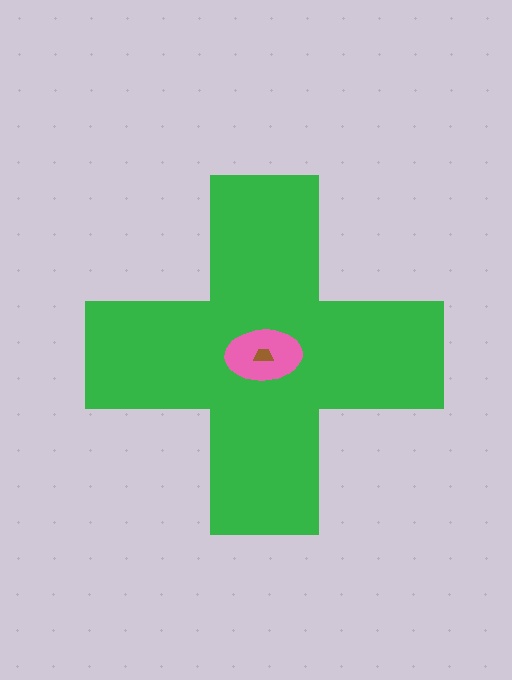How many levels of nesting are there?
3.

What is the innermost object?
The brown trapezoid.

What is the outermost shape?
The green cross.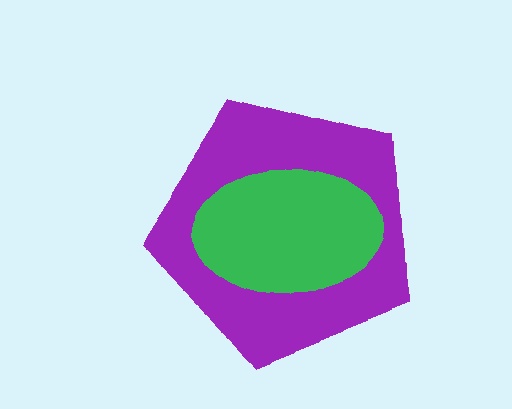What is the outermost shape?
The purple pentagon.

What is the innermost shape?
The green ellipse.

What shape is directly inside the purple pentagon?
The green ellipse.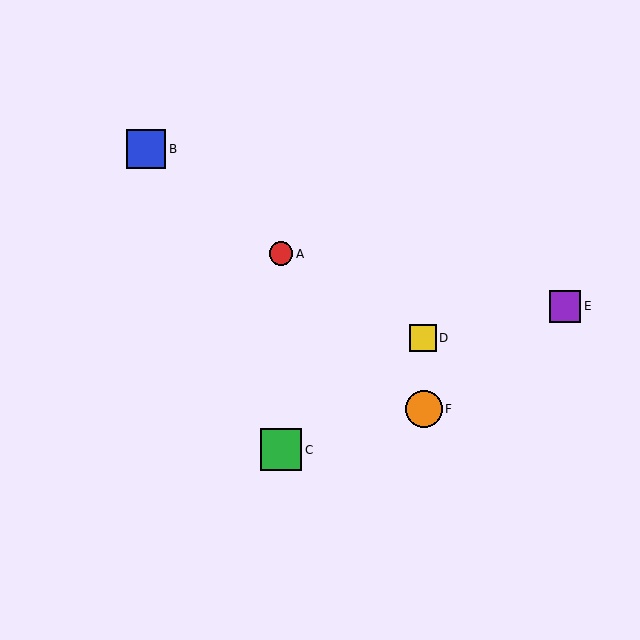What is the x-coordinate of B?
Object B is at x≈146.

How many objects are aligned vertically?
2 objects (A, C) are aligned vertically.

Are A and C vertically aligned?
Yes, both are at x≈281.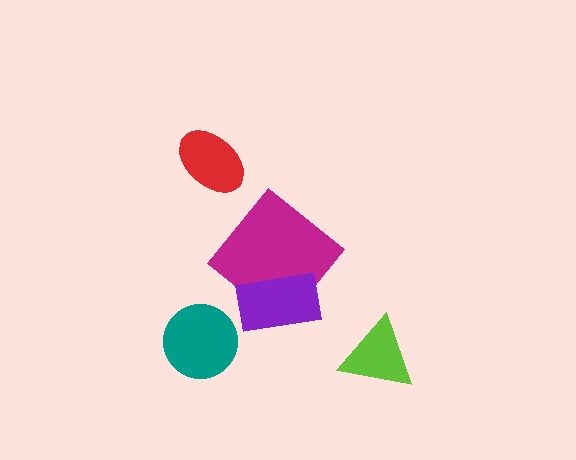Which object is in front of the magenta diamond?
The purple rectangle is in front of the magenta diamond.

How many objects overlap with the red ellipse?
0 objects overlap with the red ellipse.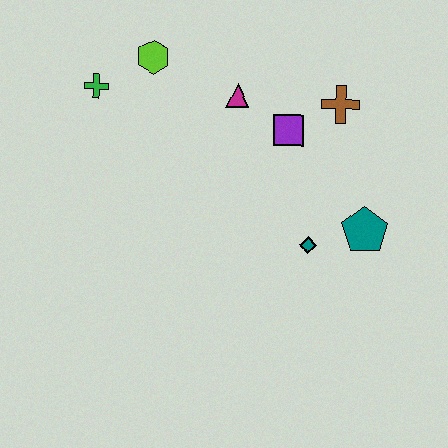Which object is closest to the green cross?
The lime hexagon is closest to the green cross.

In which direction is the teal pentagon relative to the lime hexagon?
The teal pentagon is to the right of the lime hexagon.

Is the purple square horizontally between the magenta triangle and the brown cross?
Yes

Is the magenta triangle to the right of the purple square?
No